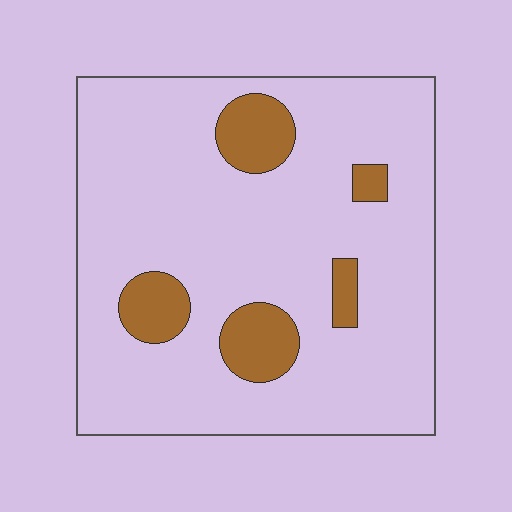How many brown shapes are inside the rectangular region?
5.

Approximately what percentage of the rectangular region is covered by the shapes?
Approximately 15%.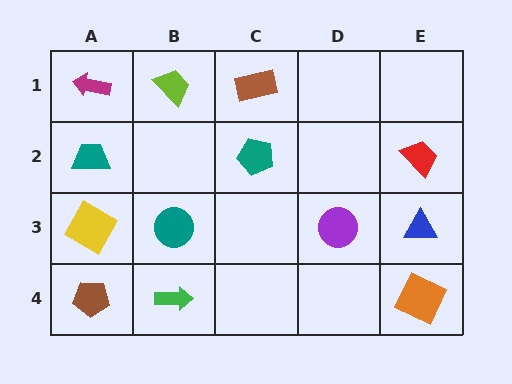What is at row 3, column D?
A purple circle.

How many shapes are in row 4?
3 shapes.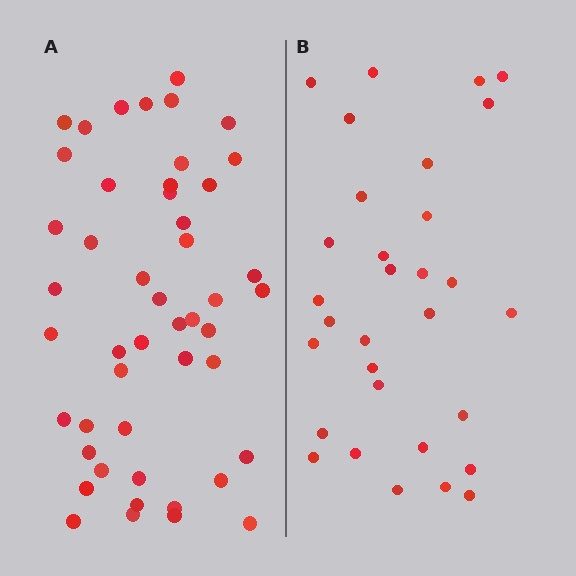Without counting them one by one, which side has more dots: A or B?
Region A (the left region) has more dots.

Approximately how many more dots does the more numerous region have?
Region A has approximately 15 more dots than region B.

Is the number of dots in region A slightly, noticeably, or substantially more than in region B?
Region A has substantially more. The ratio is roughly 1.5 to 1.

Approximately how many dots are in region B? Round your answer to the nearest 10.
About 30 dots. (The exact count is 31, which rounds to 30.)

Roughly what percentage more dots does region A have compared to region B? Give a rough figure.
About 55% more.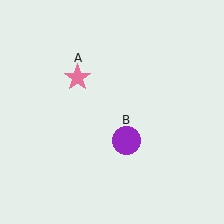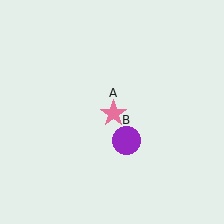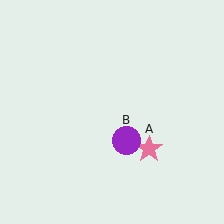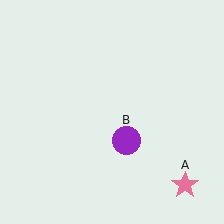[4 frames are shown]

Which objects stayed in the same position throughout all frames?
Purple circle (object B) remained stationary.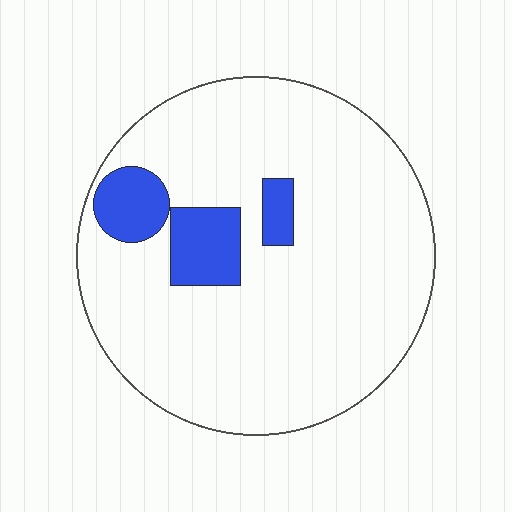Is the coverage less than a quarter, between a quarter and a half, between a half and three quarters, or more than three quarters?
Less than a quarter.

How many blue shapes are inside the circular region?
3.